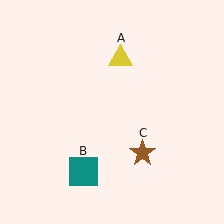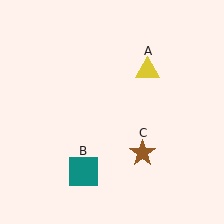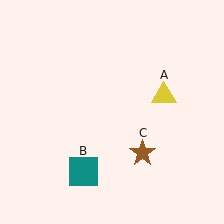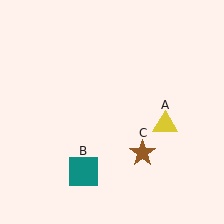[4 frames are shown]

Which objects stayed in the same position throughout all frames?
Teal square (object B) and brown star (object C) remained stationary.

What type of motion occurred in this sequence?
The yellow triangle (object A) rotated clockwise around the center of the scene.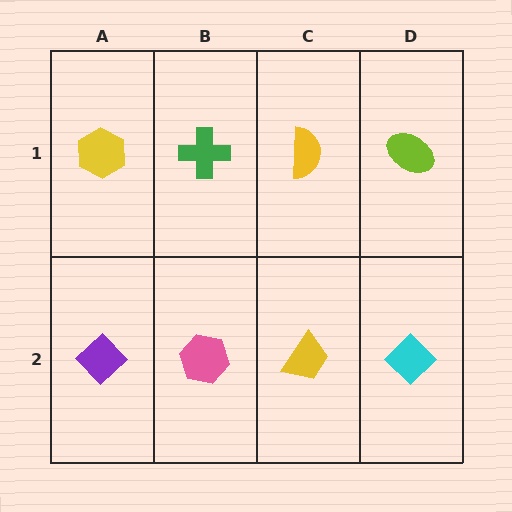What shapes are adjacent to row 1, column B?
A pink hexagon (row 2, column B), a yellow hexagon (row 1, column A), a yellow semicircle (row 1, column C).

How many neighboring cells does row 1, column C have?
3.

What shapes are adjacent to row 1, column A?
A purple diamond (row 2, column A), a green cross (row 1, column B).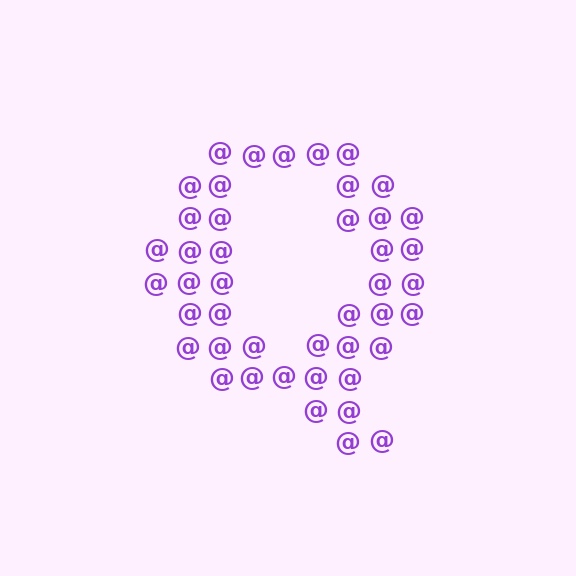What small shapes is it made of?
It is made of small at signs.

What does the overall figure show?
The overall figure shows the letter Q.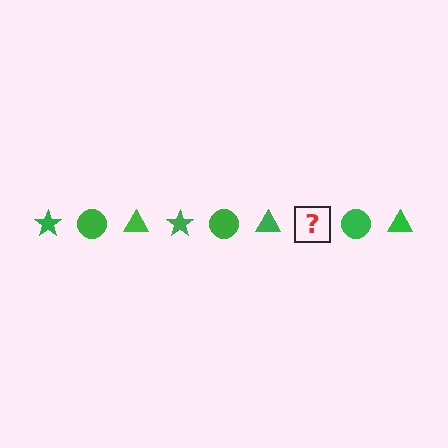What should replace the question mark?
The question mark should be replaced with a green star.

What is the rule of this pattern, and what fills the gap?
The rule is that the pattern cycles through star, circle, triangle shapes in green. The gap should be filled with a green star.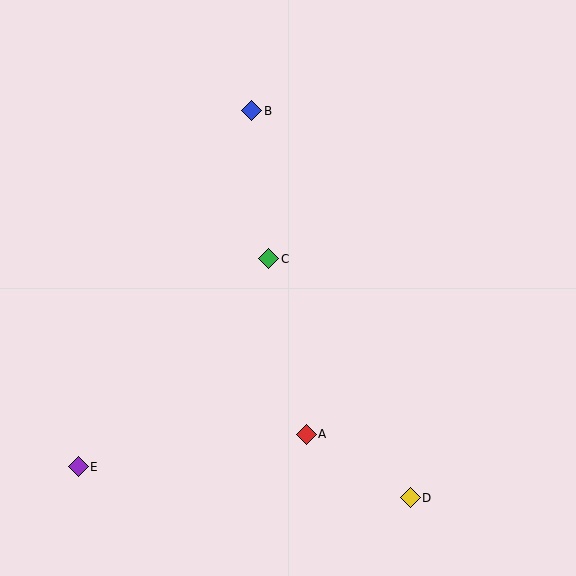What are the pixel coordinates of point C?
Point C is at (269, 259).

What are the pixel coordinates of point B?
Point B is at (252, 111).